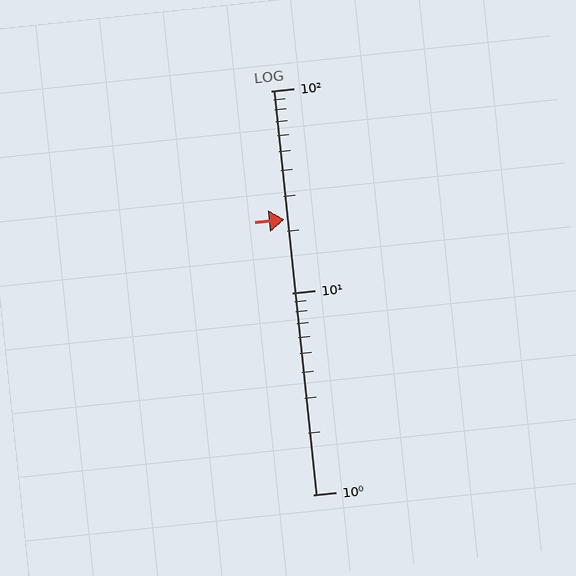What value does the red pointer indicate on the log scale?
The pointer indicates approximately 23.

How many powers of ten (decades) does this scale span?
The scale spans 2 decades, from 1 to 100.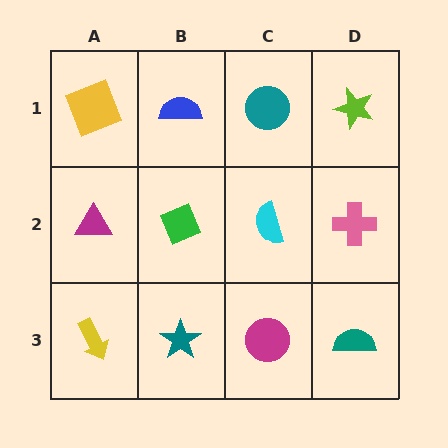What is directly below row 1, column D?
A pink cross.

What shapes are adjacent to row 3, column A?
A magenta triangle (row 2, column A), a teal star (row 3, column B).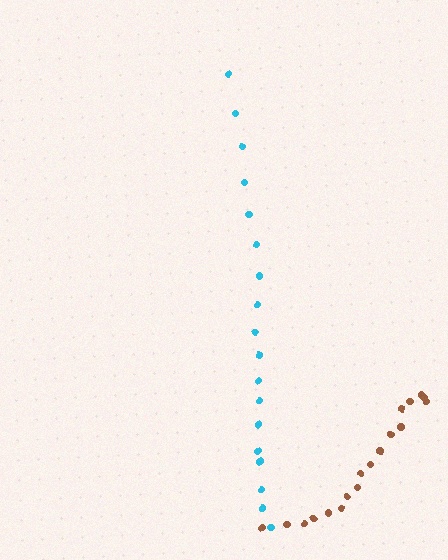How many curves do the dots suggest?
There are 2 distinct paths.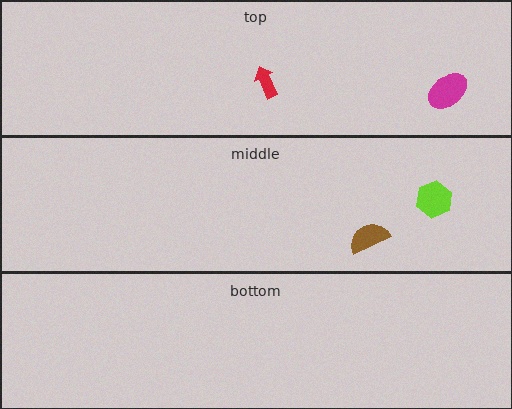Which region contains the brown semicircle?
The middle region.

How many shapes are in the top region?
2.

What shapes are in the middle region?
The lime hexagon, the brown semicircle.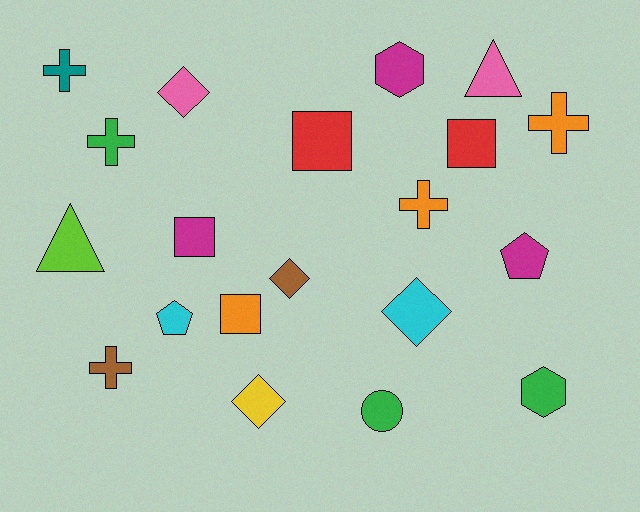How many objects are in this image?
There are 20 objects.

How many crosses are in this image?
There are 5 crosses.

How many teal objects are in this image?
There is 1 teal object.